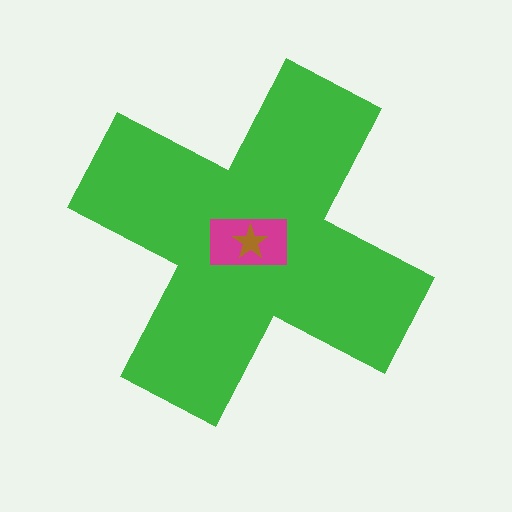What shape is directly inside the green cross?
The magenta rectangle.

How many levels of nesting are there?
3.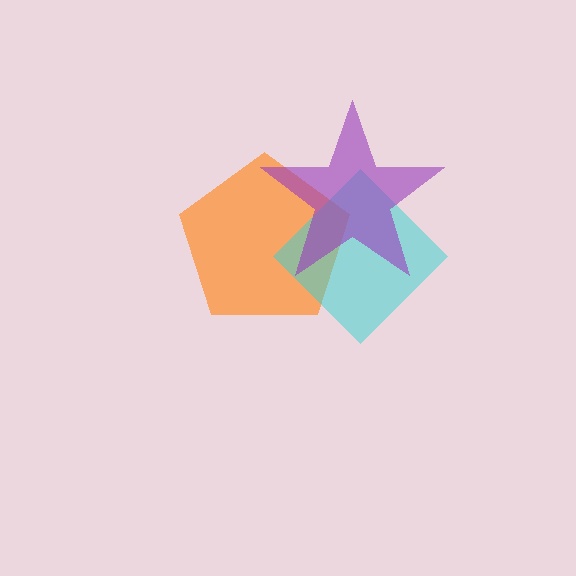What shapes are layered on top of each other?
The layered shapes are: an orange pentagon, a cyan diamond, a purple star.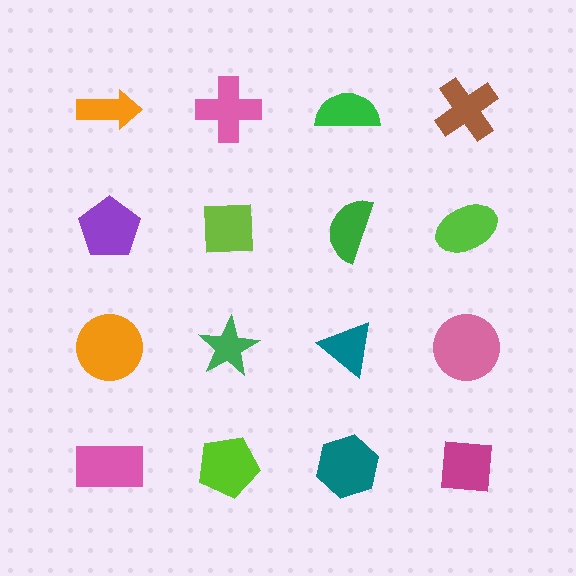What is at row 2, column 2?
A lime square.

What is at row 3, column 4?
A pink circle.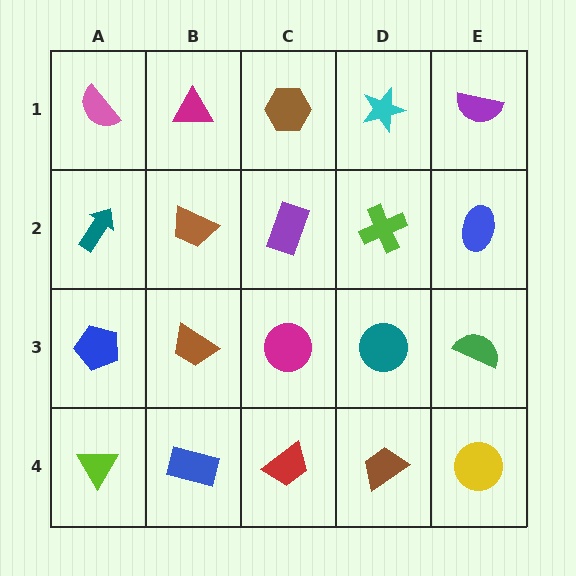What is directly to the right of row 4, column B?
A red trapezoid.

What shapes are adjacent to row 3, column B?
A brown trapezoid (row 2, column B), a blue rectangle (row 4, column B), a blue pentagon (row 3, column A), a magenta circle (row 3, column C).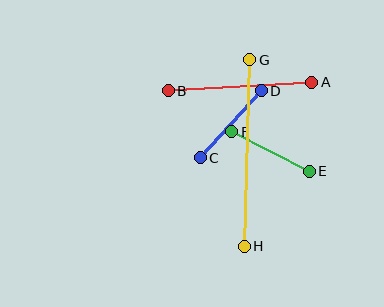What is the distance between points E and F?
The distance is approximately 87 pixels.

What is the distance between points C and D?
The distance is approximately 90 pixels.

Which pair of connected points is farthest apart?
Points G and H are farthest apart.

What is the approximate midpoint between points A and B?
The midpoint is at approximately (240, 87) pixels.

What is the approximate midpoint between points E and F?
The midpoint is at approximately (271, 152) pixels.